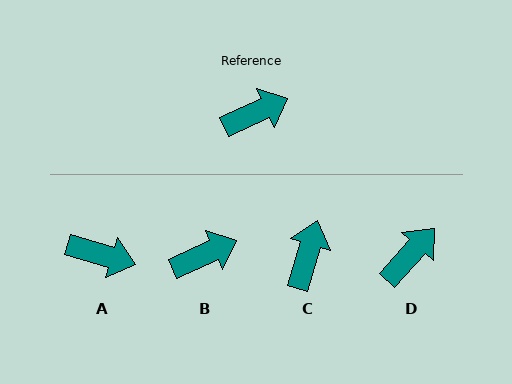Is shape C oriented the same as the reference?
No, it is off by about 49 degrees.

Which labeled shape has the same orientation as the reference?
B.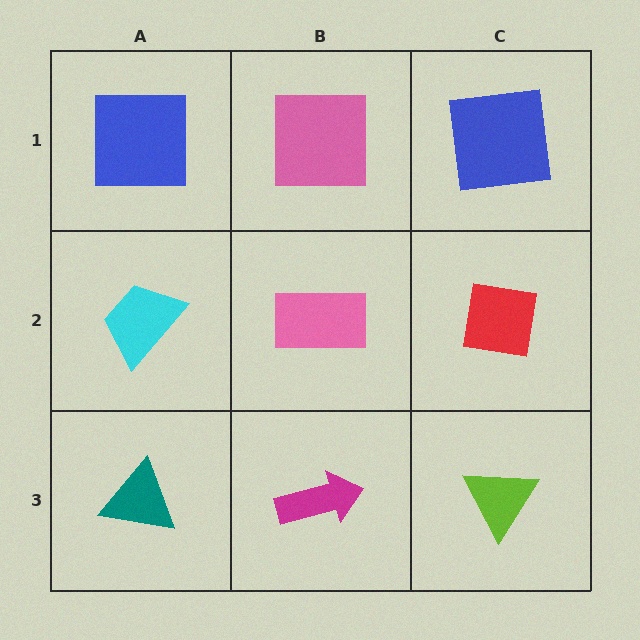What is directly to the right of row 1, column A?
A pink square.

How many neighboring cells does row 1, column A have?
2.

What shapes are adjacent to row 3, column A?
A cyan trapezoid (row 2, column A), a magenta arrow (row 3, column B).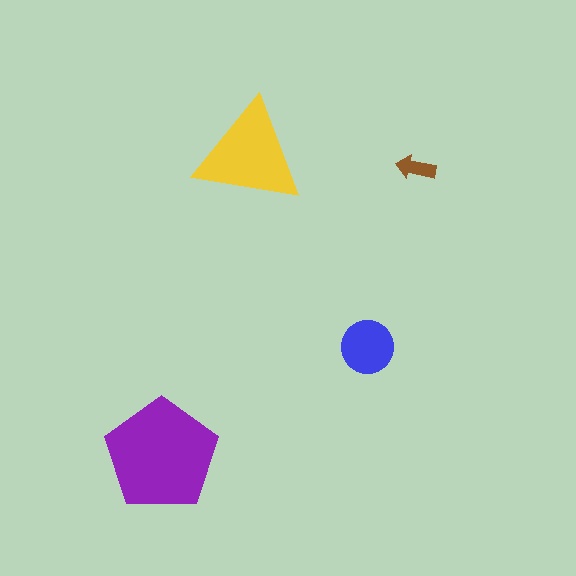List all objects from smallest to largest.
The brown arrow, the blue circle, the yellow triangle, the purple pentagon.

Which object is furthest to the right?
The brown arrow is rightmost.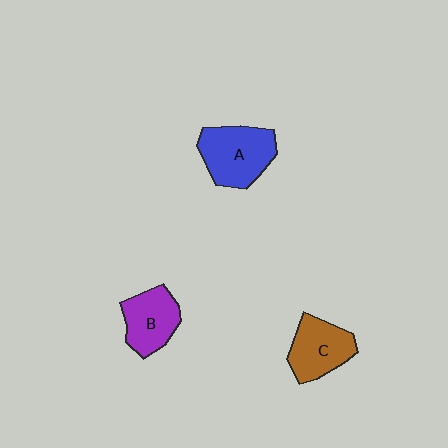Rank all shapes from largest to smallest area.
From largest to smallest: A (blue), C (brown), B (purple).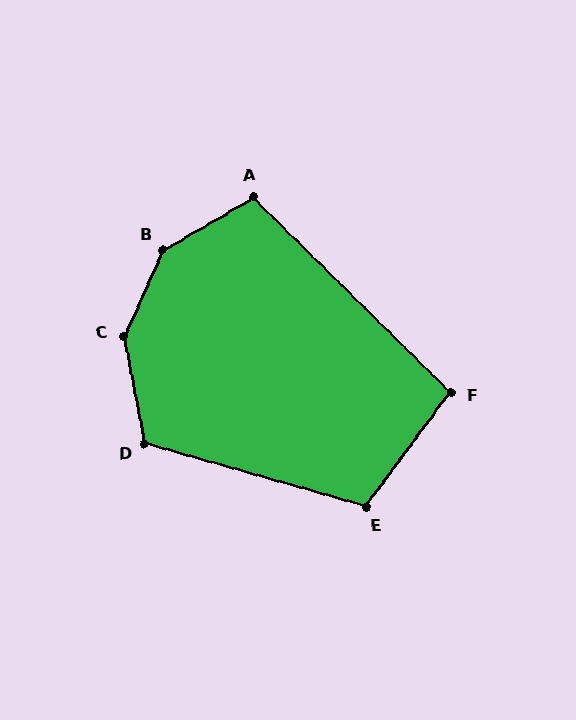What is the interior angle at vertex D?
Approximately 117 degrees (obtuse).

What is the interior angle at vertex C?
Approximately 144 degrees (obtuse).